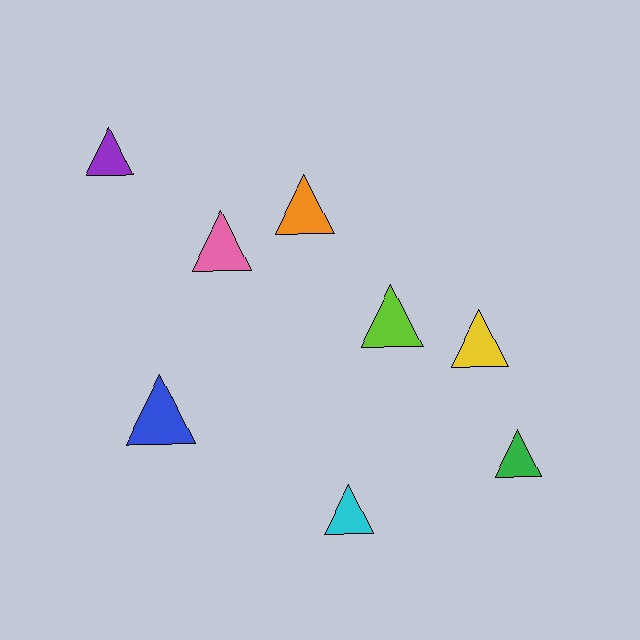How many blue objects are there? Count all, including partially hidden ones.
There is 1 blue object.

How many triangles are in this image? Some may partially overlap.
There are 8 triangles.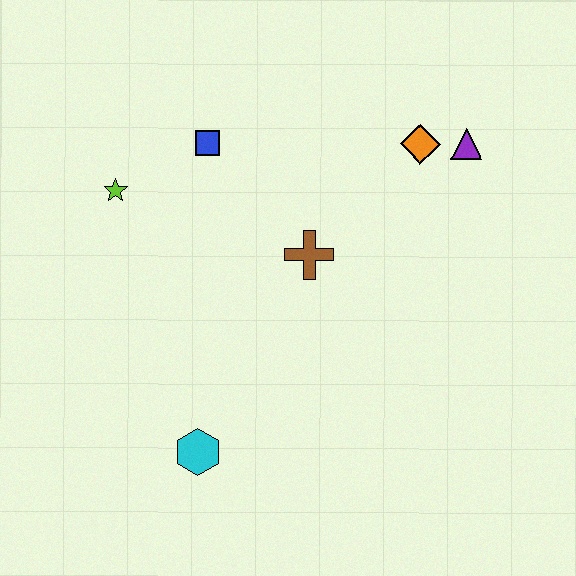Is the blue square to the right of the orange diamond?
No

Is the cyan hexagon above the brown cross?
No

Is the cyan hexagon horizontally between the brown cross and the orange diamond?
No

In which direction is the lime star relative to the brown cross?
The lime star is to the left of the brown cross.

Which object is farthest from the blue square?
The cyan hexagon is farthest from the blue square.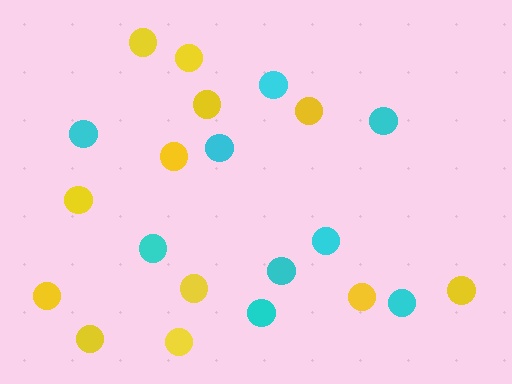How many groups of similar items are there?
There are 2 groups: one group of cyan circles (9) and one group of yellow circles (12).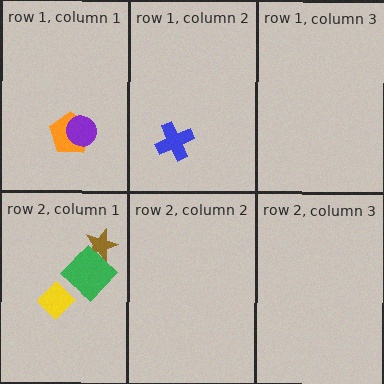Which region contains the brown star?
The row 2, column 1 region.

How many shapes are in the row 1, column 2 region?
1.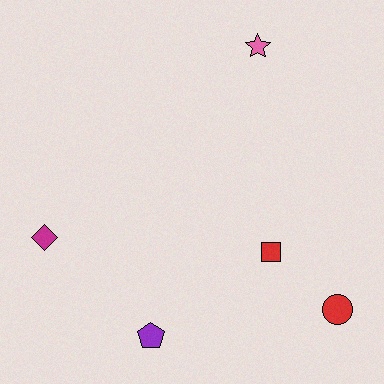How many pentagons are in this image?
There is 1 pentagon.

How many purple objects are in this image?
There is 1 purple object.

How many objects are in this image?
There are 5 objects.